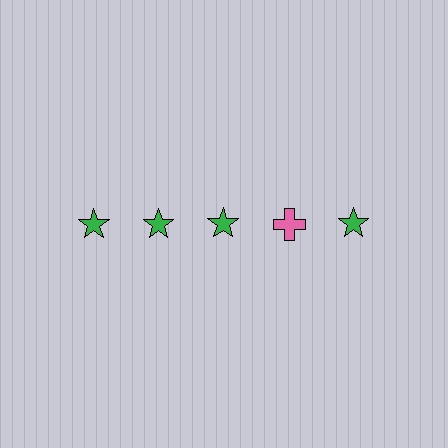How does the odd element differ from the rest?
It differs in both color (pink instead of green) and shape (cross instead of star).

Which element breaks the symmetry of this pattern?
The pink cross in the top row, second from right column breaks the symmetry. All other shapes are green stars.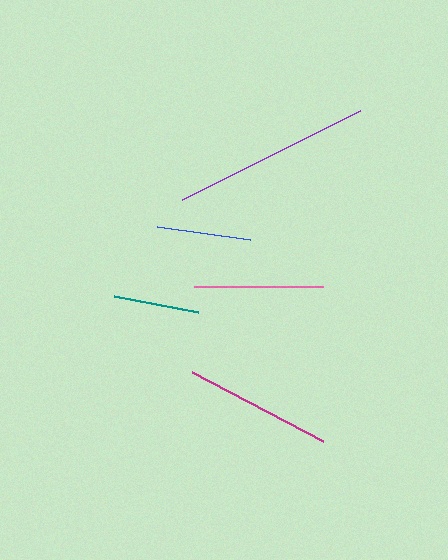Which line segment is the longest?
The purple line is the longest at approximately 199 pixels.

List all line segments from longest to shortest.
From longest to shortest: purple, magenta, pink, blue, teal.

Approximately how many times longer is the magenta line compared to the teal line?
The magenta line is approximately 1.7 times the length of the teal line.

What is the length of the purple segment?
The purple segment is approximately 199 pixels long.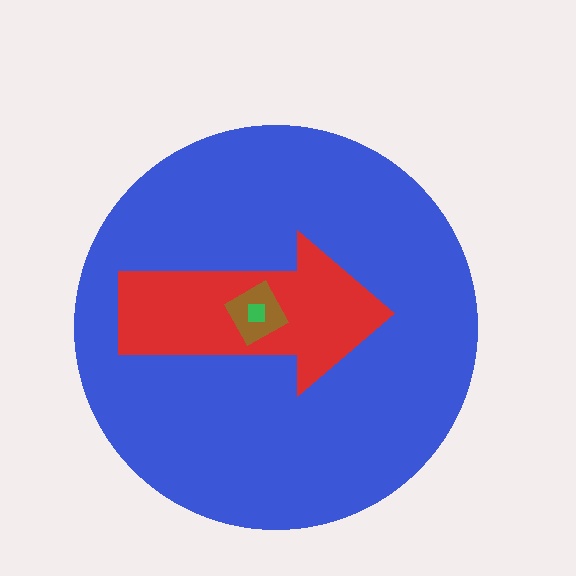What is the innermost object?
The green square.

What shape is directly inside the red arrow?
The brown diamond.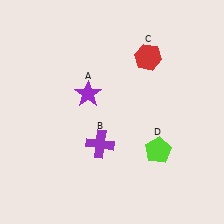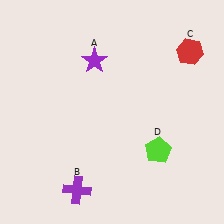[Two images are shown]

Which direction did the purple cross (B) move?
The purple cross (B) moved down.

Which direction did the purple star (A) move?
The purple star (A) moved up.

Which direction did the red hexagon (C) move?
The red hexagon (C) moved right.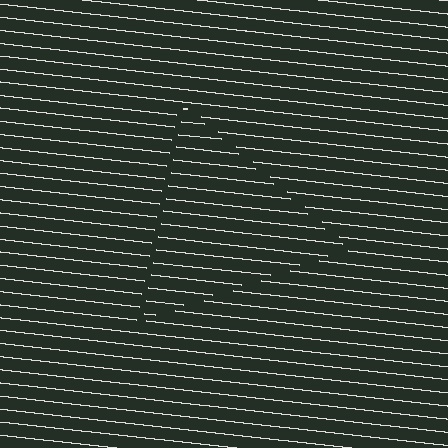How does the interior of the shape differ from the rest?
The interior of the shape contains the same grating, shifted by half a period — the contour is defined by the phase discontinuity where line-ends from the inner and outer gratings abut.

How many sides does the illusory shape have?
3 sides — the line-ends trace a triangle.